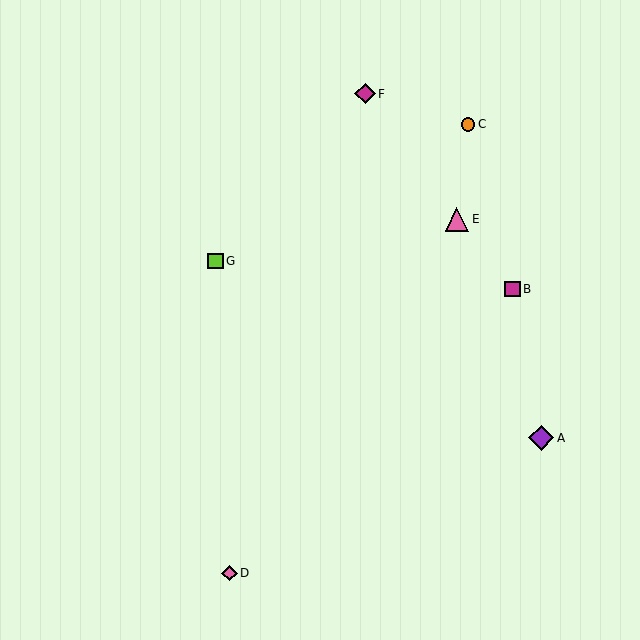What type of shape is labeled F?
Shape F is a magenta diamond.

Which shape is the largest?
The purple diamond (labeled A) is the largest.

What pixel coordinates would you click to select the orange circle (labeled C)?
Click at (468, 124) to select the orange circle C.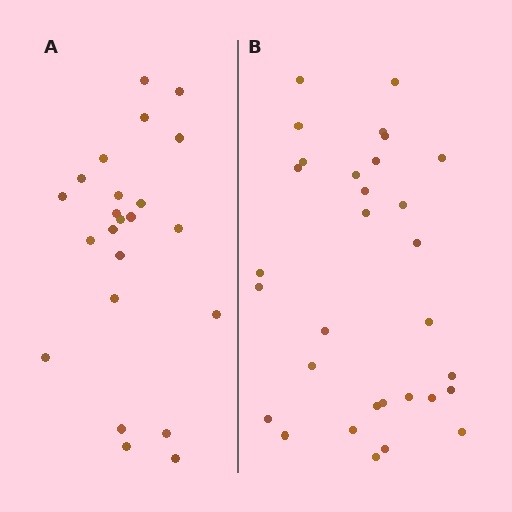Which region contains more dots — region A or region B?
Region B (the right region) has more dots.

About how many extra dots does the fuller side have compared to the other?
Region B has roughly 8 or so more dots than region A.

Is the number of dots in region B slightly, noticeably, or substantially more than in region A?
Region B has noticeably more, but not dramatically so. The ratio is roughly 1.3 to 1.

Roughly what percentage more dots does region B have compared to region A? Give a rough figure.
About 35% more.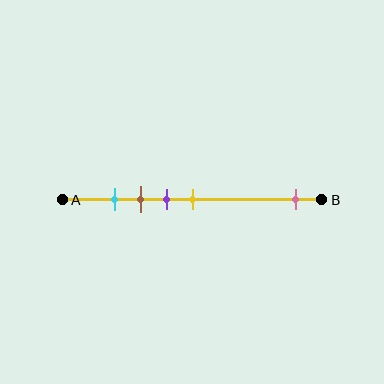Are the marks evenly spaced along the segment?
No, the marks are not evenly spaced.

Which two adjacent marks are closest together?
The cyan and brown marks are the closest adjacent pair.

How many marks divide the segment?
There are 5 marks dividing the segment.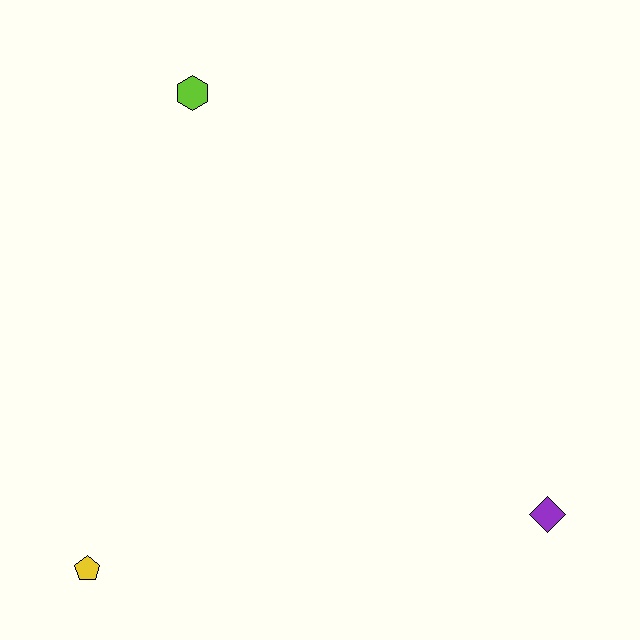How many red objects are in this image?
There are no red objects.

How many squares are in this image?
There are no squares.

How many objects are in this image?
There are 3 objects.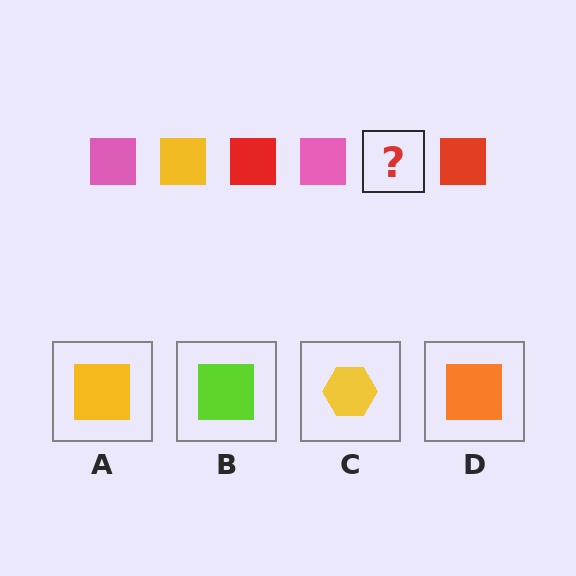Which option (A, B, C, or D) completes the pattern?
A.